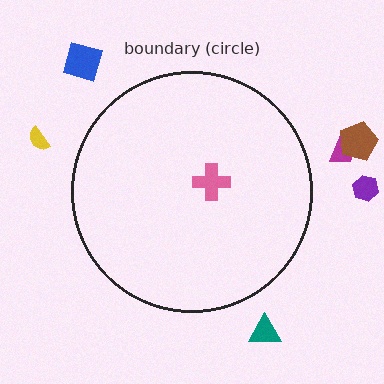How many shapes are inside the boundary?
1 inside, 6 outside.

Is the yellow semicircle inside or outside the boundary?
Outside.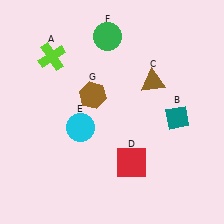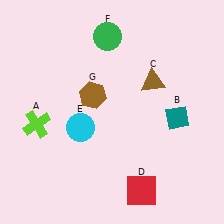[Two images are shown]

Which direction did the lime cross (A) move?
The lime cross (A) moved down.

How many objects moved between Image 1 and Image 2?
2 objects moved between the two images.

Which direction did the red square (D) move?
The red square (D) moved down.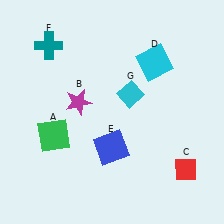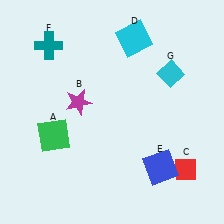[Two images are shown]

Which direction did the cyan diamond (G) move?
The cyan diamond (G) moved right.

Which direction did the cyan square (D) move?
The cyan square (D) moved up.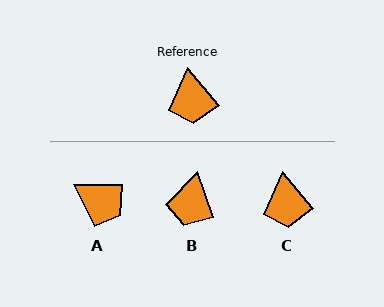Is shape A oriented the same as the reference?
No, it is off by about 50 degrees.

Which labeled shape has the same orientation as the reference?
C.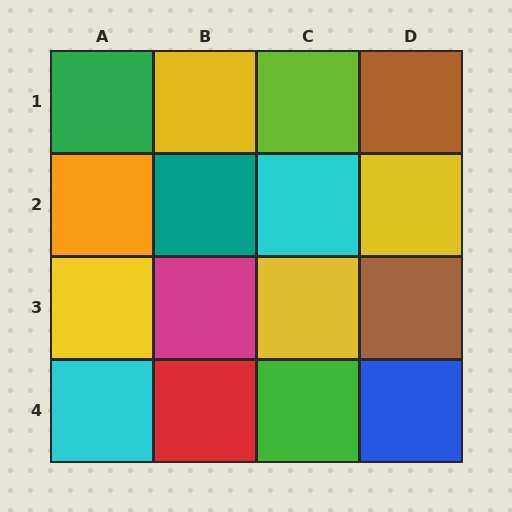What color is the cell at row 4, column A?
Cyan.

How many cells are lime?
1 cell is lime.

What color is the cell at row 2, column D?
Yellow.